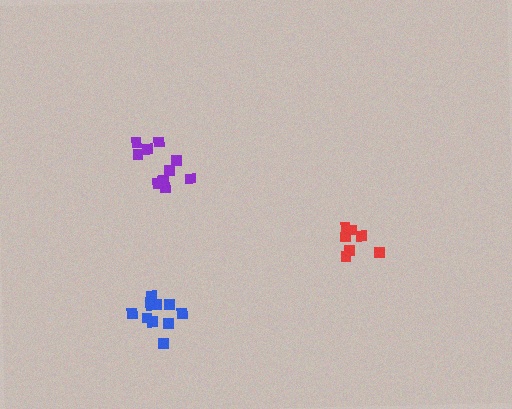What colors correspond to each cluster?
The clusters are colored: purple, blue, red.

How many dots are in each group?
Group 1: 11 dots, Group 2: 11 dots, Group 3: 7 dots (29 total).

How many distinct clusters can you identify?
There are 3 distinct clusters.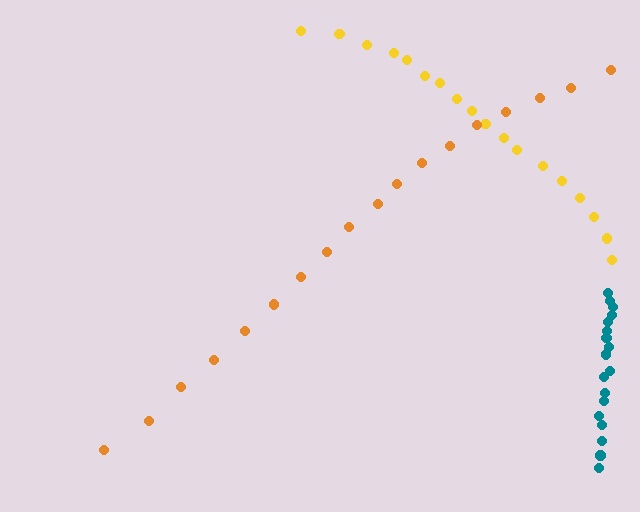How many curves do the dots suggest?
There are 3 distinct paths.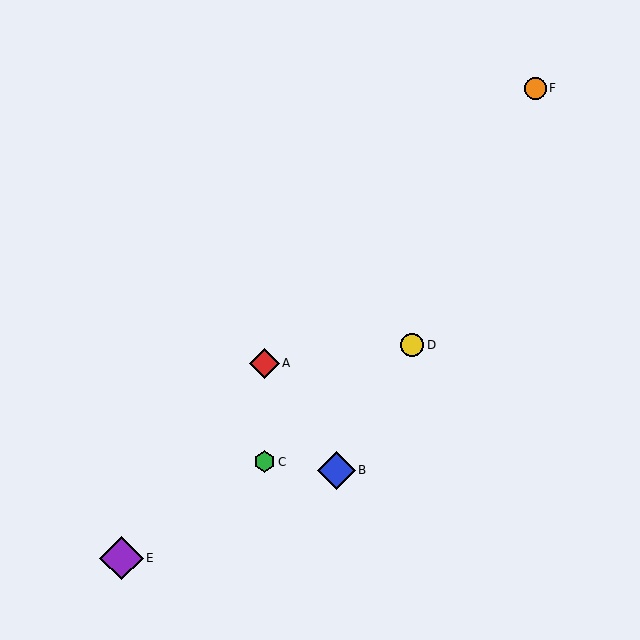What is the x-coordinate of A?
Object A is at x≈264.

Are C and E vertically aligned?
No, C is at x≈264 and E is at x≈121.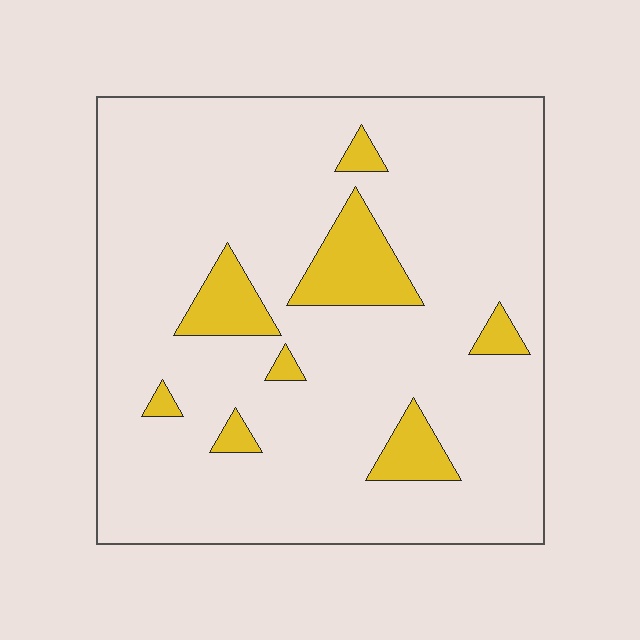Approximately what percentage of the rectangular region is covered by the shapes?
Approximately 10%.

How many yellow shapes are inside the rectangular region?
8.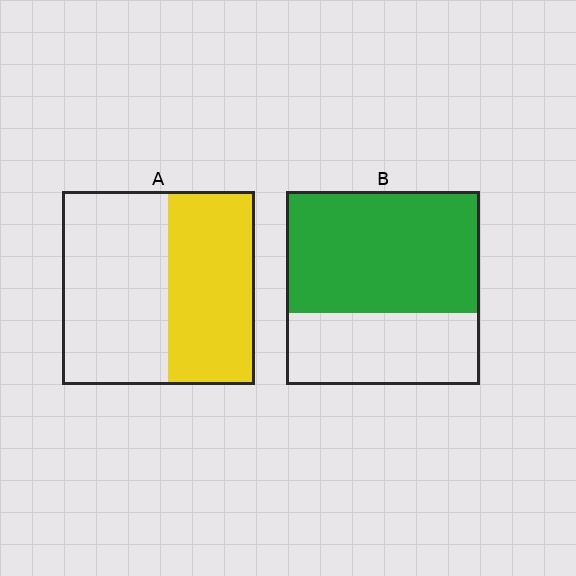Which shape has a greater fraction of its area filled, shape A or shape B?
Shape B.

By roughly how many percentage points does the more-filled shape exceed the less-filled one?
By roughly 20 percentage points (B over A).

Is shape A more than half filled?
No.